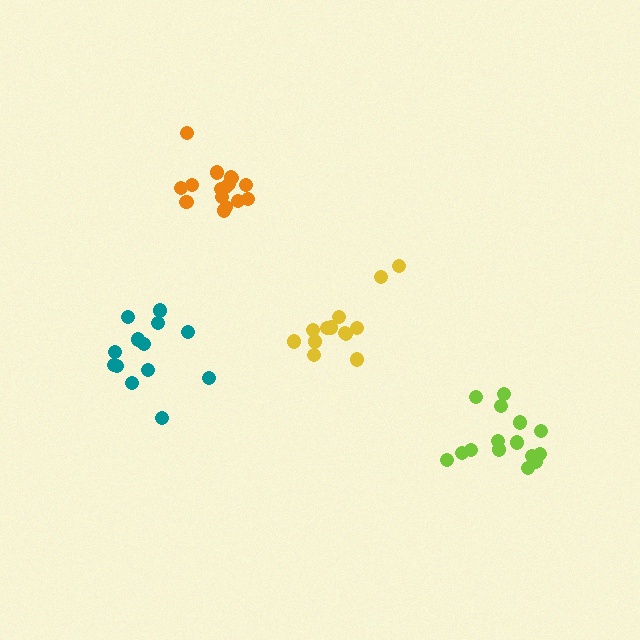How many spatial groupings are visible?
There are 4 spatial groupings.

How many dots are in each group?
Group 1: 13 dots, Group 2: 13 dots, Group 3: 15 dots, Group 4: 16 dots (57 total).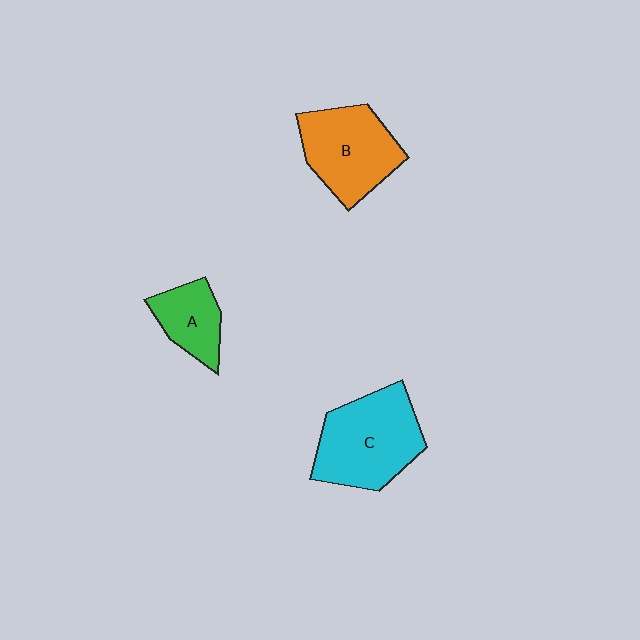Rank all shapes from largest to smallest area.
From largest to smallest: C (cyan), B (orange), A (green).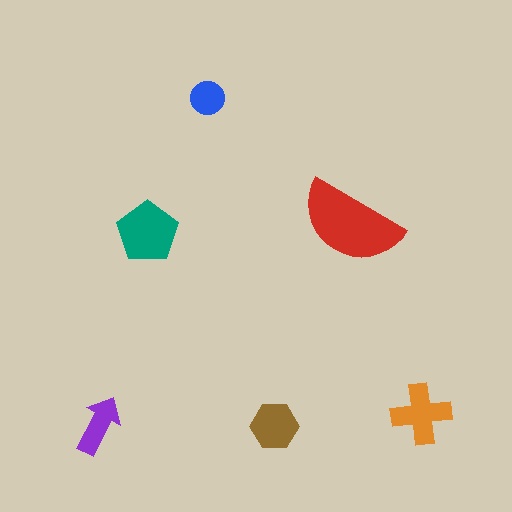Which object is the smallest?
The blue circle.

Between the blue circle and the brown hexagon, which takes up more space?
The brown hexagon.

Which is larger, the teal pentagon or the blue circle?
The teal pentagon.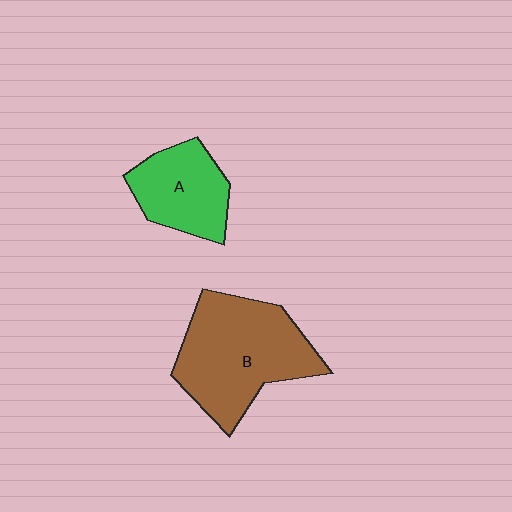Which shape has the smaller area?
Shape A (green).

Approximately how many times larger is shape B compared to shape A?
Approximately 1.7 times.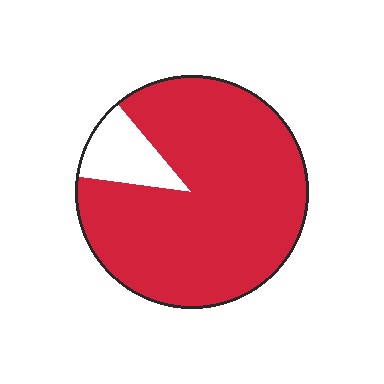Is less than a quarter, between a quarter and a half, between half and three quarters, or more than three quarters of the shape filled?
More than three quarters.